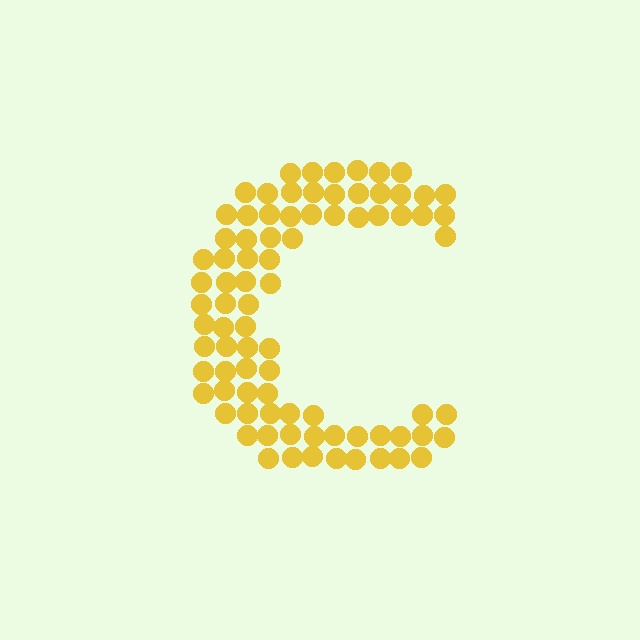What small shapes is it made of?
It is made of small circles.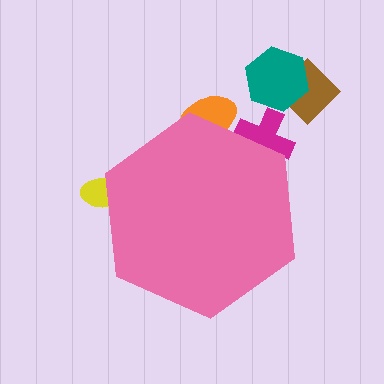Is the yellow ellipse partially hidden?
Yes, the yellow ellipse is partially hidden behind the pink hexagon.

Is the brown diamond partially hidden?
No, the brown diamond is fully visible.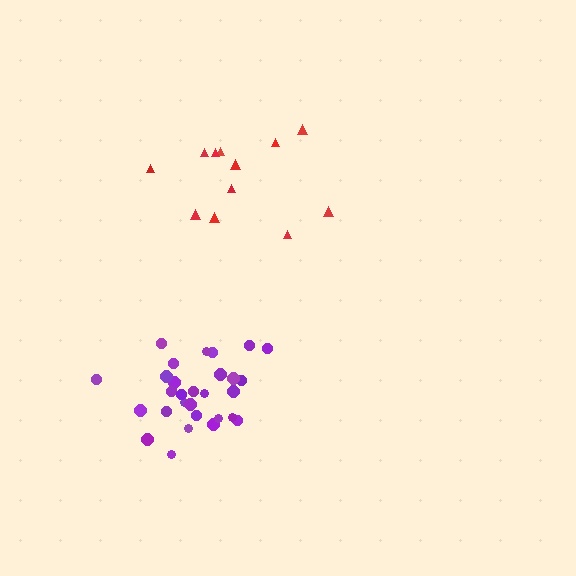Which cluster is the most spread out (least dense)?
Red.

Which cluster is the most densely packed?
Purple.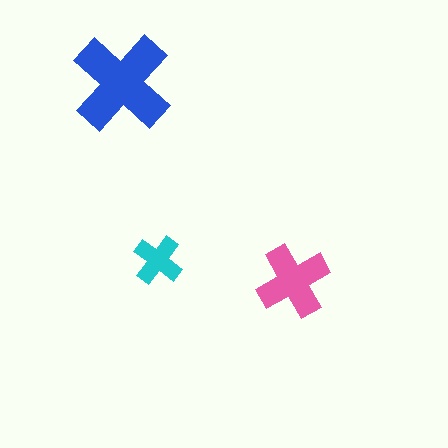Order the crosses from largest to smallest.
the blue one, the pink one, the cyan one.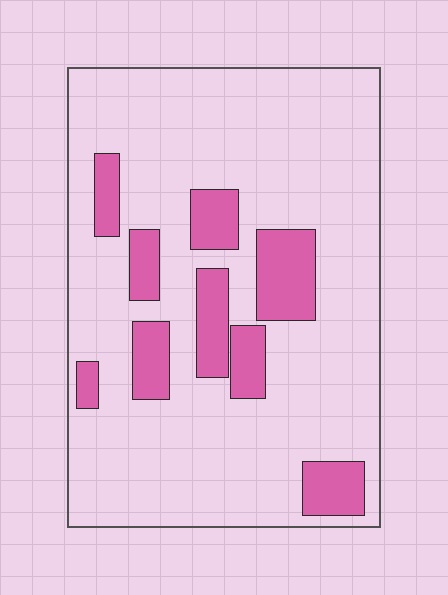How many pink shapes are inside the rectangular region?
9.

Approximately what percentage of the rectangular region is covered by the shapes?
Approximately 20%.